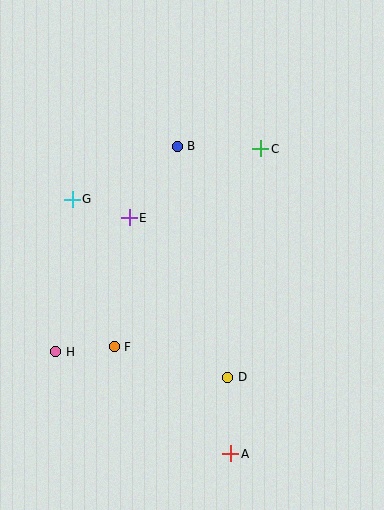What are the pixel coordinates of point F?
Point F is at (114, 347).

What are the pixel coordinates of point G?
Point G is at (72, 199).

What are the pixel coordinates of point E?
Point E is at (129, 218).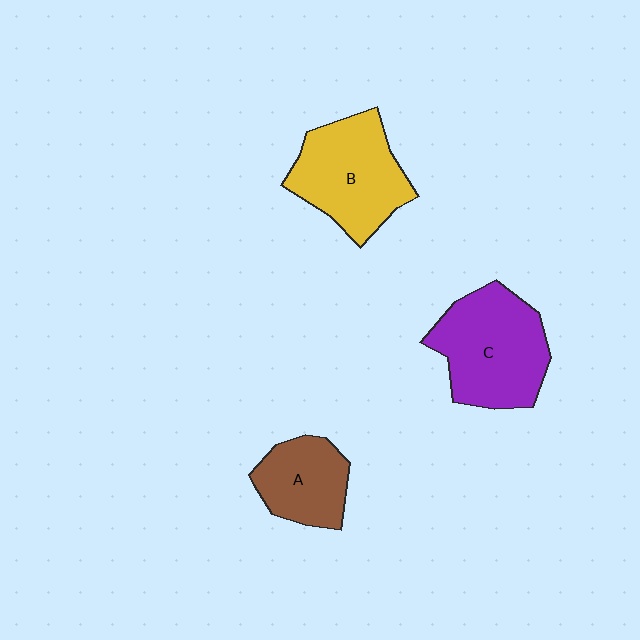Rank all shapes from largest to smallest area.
From largest to smallest: C (purple), B (yellow), A (brown).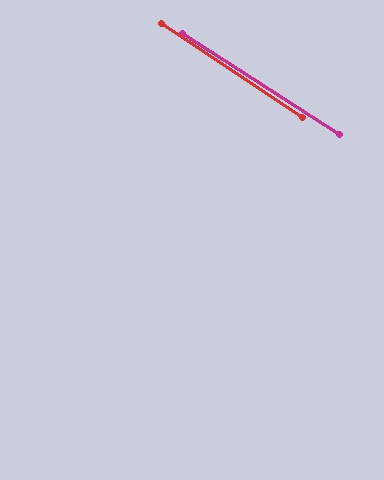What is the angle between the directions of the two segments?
Approximately 1 degree.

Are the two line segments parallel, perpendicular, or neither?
Parallel — their directions differ by only 1.0°.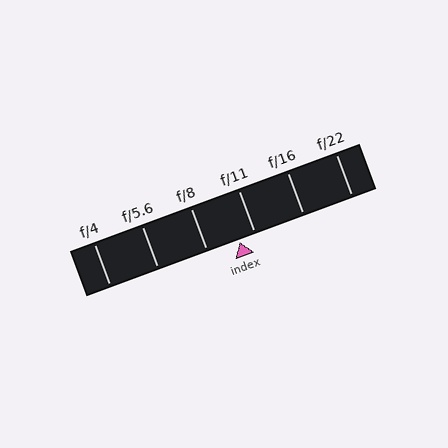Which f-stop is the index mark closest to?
The index mark is closest to f/11.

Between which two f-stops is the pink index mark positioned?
The index mark is between f/8 and f/11.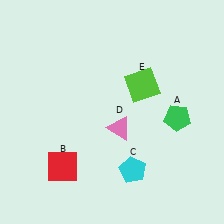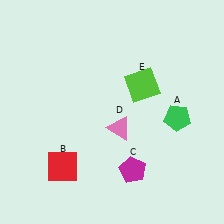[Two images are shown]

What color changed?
The pentagon (C) changed from cyan in Image 1 to magenta in Image 2.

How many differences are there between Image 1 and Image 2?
There is 1 difference between the two images.